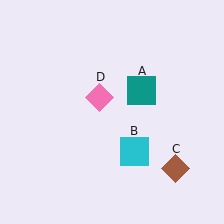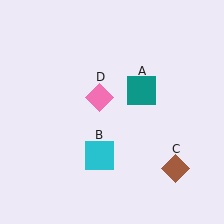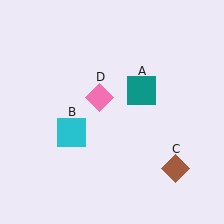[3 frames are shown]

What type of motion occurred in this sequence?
The cyan square (object B) rotated clockwise around the center of the scene.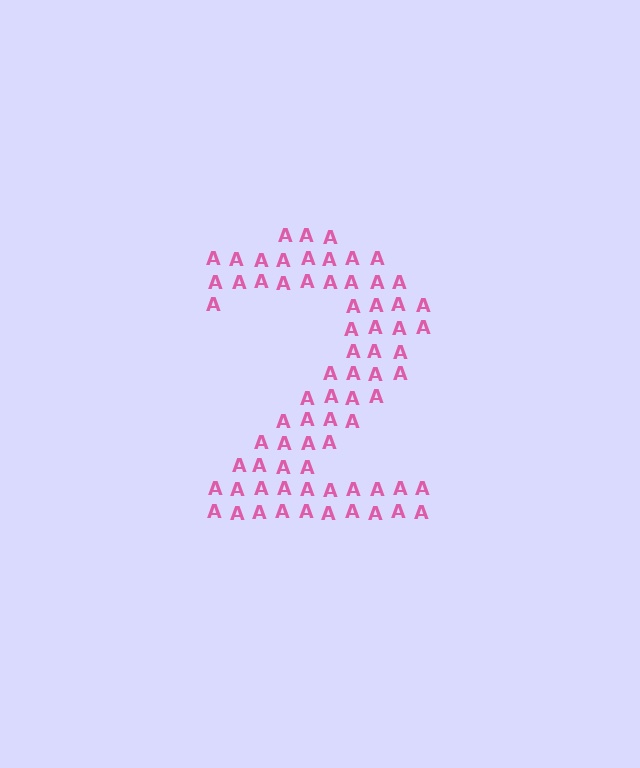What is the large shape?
The large shape is the digit 2.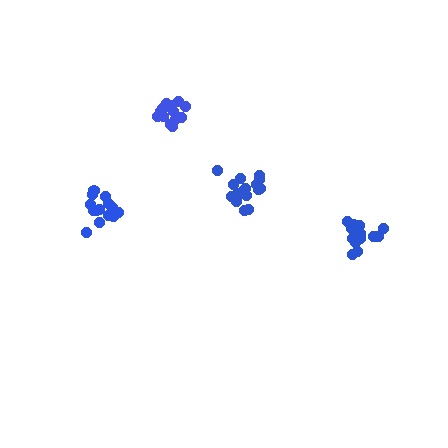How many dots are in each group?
Group 1: 18 dots, Group 2: 14 dots, Group 3: 14 dots, Group 4: 14 dots (60 total).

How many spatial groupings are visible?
There are 4 spatial groupings.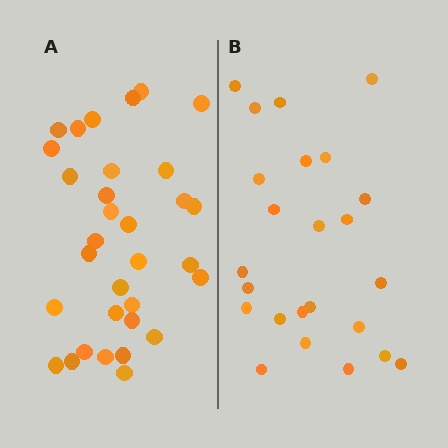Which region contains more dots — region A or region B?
Region A (the left region) has more dots.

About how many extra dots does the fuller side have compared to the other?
Region A has roughly 8 or so more dots than region B.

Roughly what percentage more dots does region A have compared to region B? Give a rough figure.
About 35% more.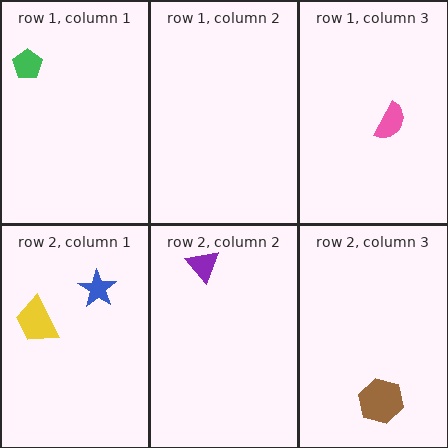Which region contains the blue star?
The row 2, column 1 region.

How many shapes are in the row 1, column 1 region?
1.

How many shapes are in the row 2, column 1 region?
2.